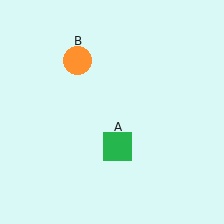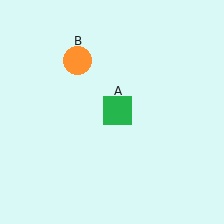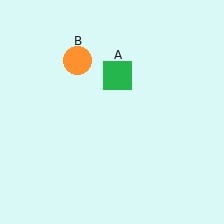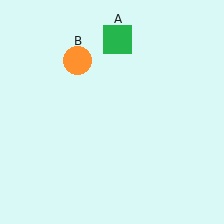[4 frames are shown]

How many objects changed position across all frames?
1 object changed position: green square (object A).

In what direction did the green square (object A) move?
The green square (object A) moved up.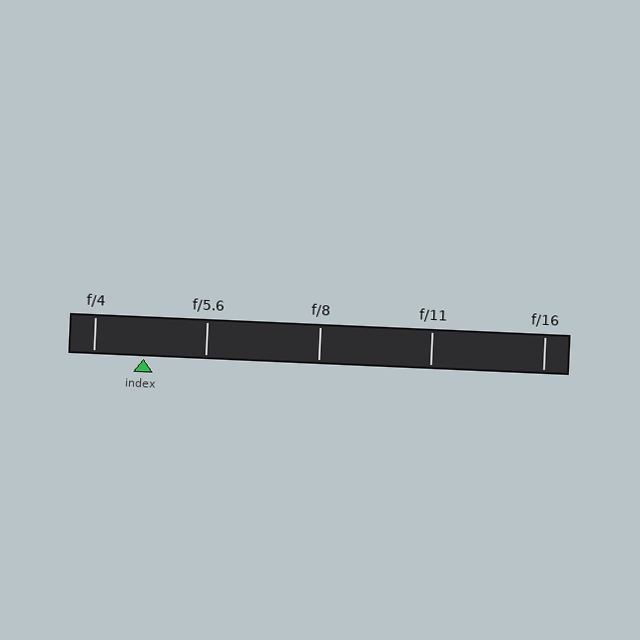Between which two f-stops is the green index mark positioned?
The index mark is between f/4 and f/5.6.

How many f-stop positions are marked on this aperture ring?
There are 5 f-stop positions marked.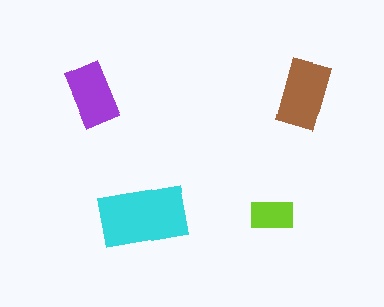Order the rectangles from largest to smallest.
the cyan one, the brown one, the purple one, the lime one.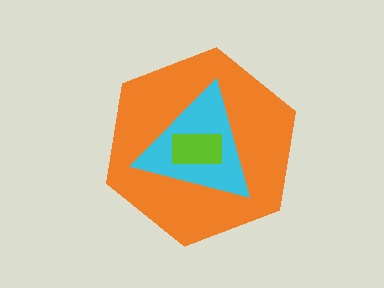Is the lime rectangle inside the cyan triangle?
Yes.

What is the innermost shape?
The lime rectangle.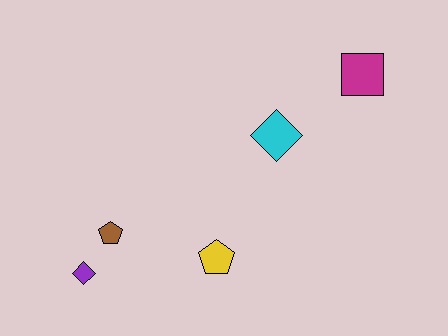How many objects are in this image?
There are 5 objects.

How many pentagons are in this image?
There are 2 pentagons.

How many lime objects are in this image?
There are no lime objects.